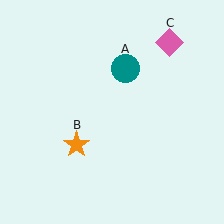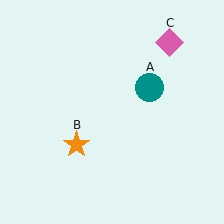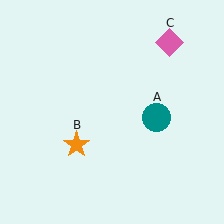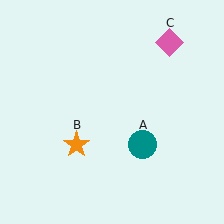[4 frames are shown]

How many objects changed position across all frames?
1 object changed position: teal circle (object A).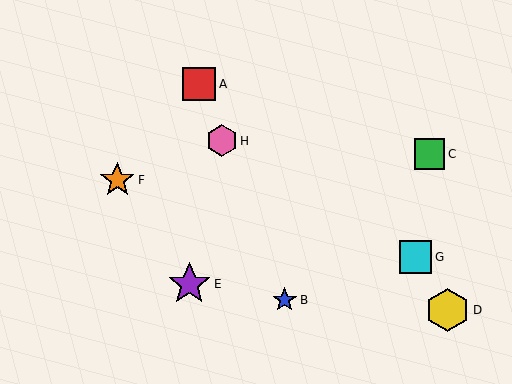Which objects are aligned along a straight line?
Objects A, B, H are aligned along a straight line.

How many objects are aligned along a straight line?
3 objects (A, B, H) are aligned along a straight line.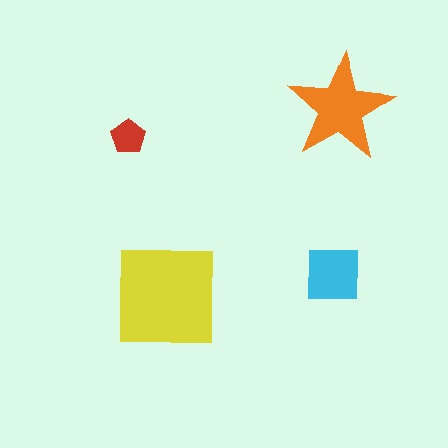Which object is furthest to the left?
The red pentagon is leftmost.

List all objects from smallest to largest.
The red pentagon, the cyan square, the orange star, the yellow square.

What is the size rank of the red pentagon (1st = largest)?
4th.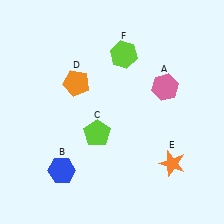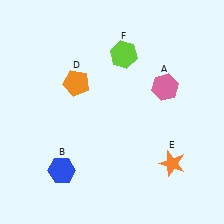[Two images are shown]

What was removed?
The lime pentagon (C) was removed in Image 2.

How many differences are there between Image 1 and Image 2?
There is 1 difference between the two images.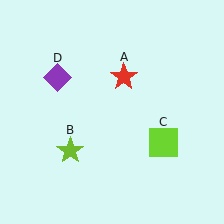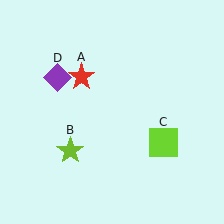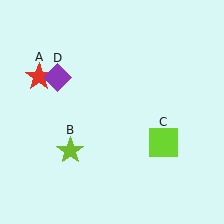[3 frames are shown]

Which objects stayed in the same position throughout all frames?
Lime star (object B) and lime square (object C) and purple diamond (object D) remained stationary.